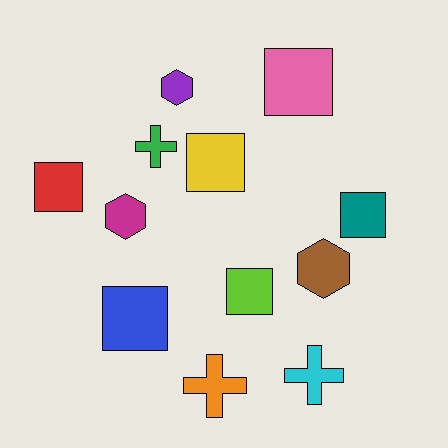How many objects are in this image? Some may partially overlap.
There are 12 objects.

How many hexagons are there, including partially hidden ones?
There are 3 hexagons.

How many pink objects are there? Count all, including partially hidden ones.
There is 1 pink object.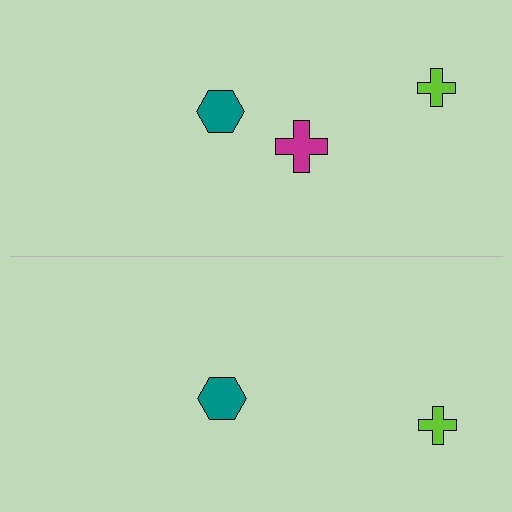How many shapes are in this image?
There are 5 shapes in this image.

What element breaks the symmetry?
A magenta cross is missing from the bottom side.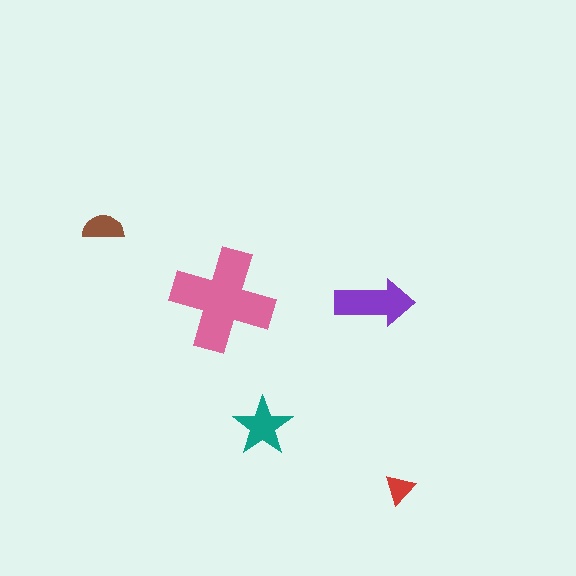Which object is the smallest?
The red triangle.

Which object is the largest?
The pink cross.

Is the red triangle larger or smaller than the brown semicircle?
Smaller.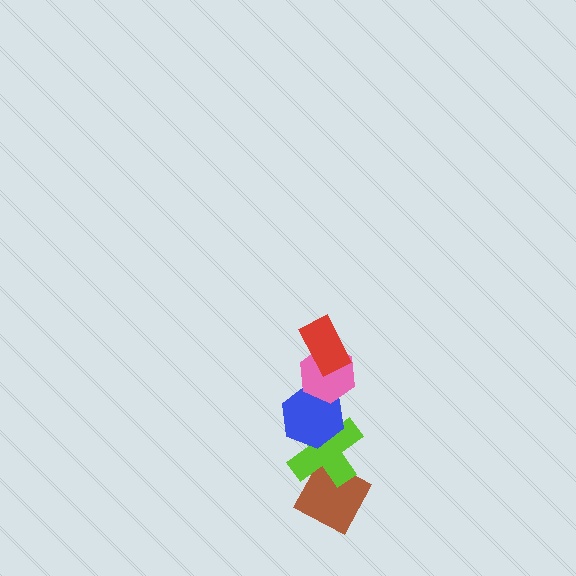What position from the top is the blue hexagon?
The blue hexagon is 3rd from the top.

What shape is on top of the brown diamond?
The lime cross is on top of the brown diamond.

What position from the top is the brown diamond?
The brown diamond is 5th from the top.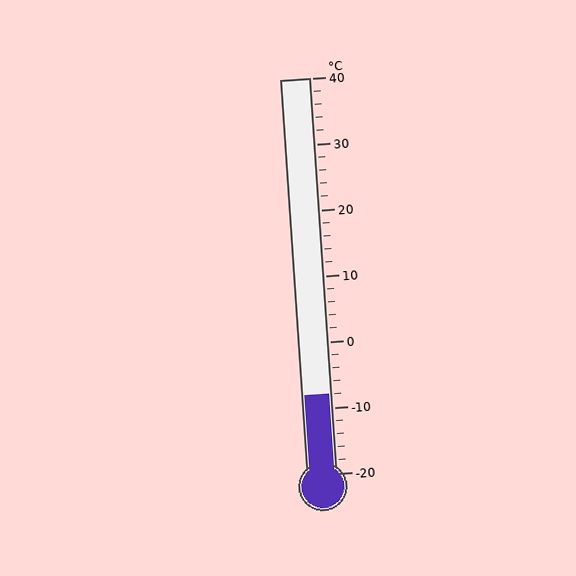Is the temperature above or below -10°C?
The temperature is above -10°C.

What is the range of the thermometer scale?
The thermometer scale ranges from -20°C to 40°C.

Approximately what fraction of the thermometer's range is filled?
The thermometer is filled to approximately 20% of its range.